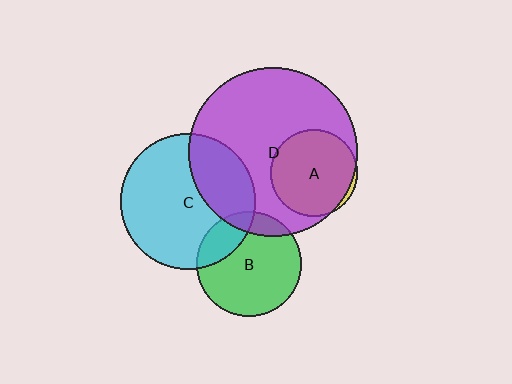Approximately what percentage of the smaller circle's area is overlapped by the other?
Approximately 95%.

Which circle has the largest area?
Circle D (purple).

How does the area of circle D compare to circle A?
Approximately 3.8 times.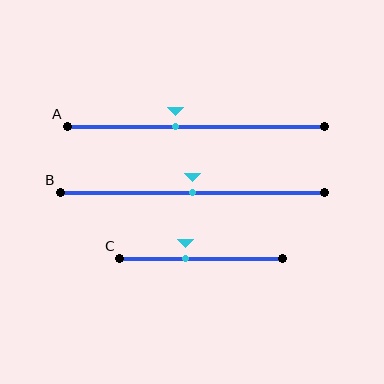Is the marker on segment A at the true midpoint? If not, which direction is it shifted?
No, the marker on segment A is shifted to the left by about 8% of the segment length.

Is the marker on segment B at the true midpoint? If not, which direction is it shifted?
Yes, the marker on segment B is at the true midpoint.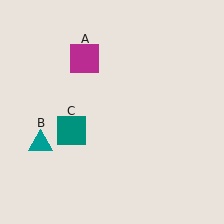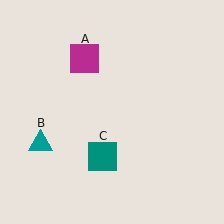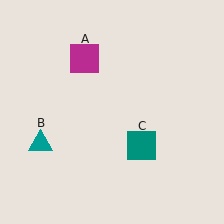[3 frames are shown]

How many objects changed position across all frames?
1 object changed position: teal square (object C).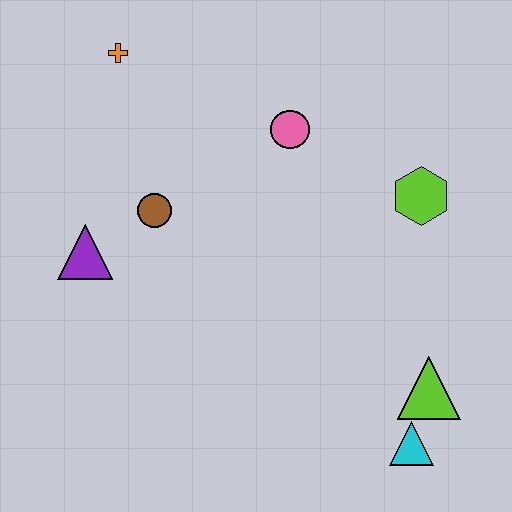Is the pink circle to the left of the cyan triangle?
Yes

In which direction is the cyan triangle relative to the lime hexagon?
The cyan triangle is below the lime hexagon.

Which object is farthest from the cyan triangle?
The orange cross is farthest from the cyan triangle.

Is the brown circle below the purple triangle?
No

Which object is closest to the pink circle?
The lime hexagon is closest to the pink circle.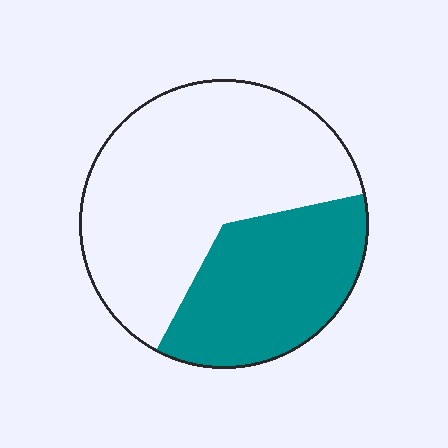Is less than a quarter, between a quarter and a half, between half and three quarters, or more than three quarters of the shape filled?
Between a quarter and a half.